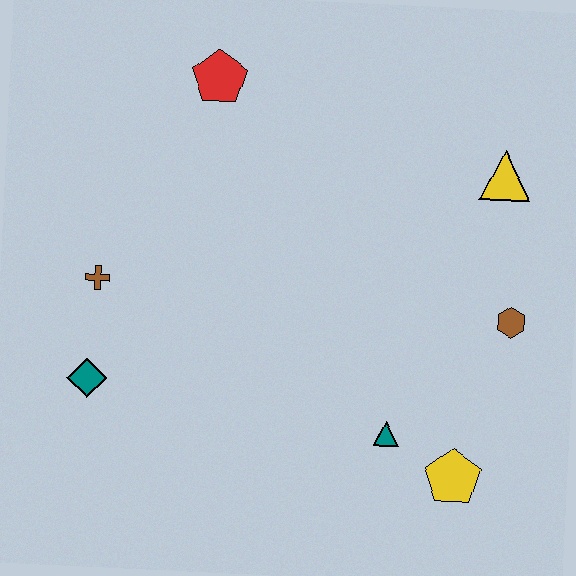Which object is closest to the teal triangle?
The yellow pentagon is closest to the teal triangle.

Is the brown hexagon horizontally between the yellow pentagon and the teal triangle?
No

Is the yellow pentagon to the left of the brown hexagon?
Yes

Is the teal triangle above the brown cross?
No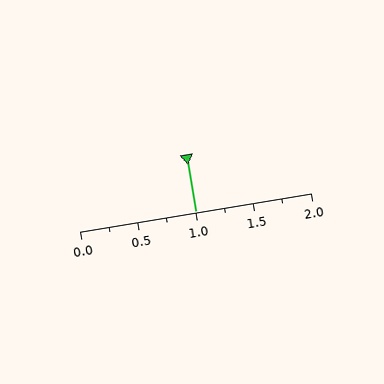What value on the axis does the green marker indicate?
The marker indicates approximately 1.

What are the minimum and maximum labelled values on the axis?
The axis runs from 0.0 to 2.0.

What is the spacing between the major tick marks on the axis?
The major ticks are spaced 0.5 apart.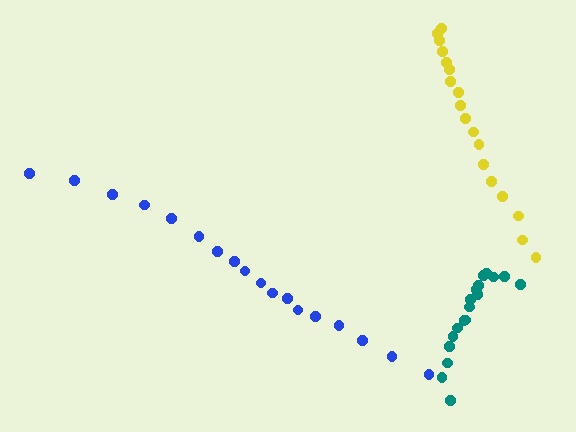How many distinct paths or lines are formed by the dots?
There are 3 distinct paths.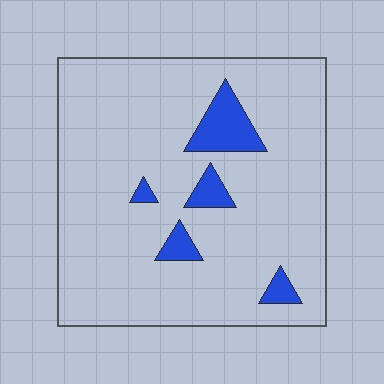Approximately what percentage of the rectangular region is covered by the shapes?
Approximately 10%.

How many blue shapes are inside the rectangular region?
5.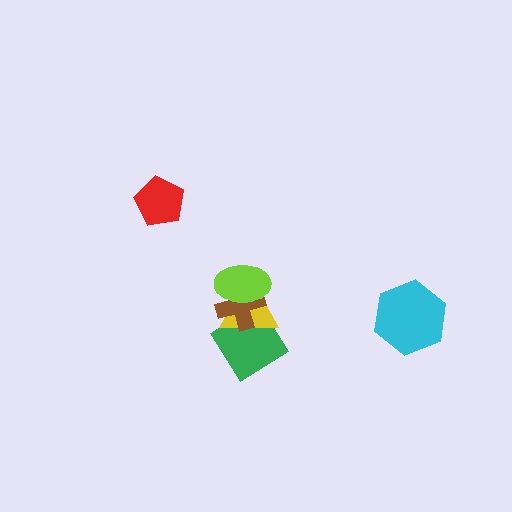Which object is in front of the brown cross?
The lime ellipse is in front of the brown cross.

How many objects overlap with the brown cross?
3 objects overlap with the brown cross.